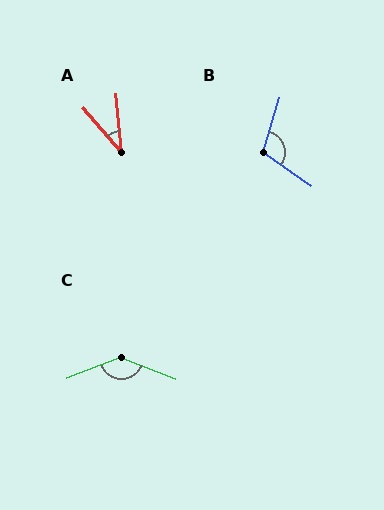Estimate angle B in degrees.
Approximately 108 degrees.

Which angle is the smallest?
A, at approximately 35 degrees.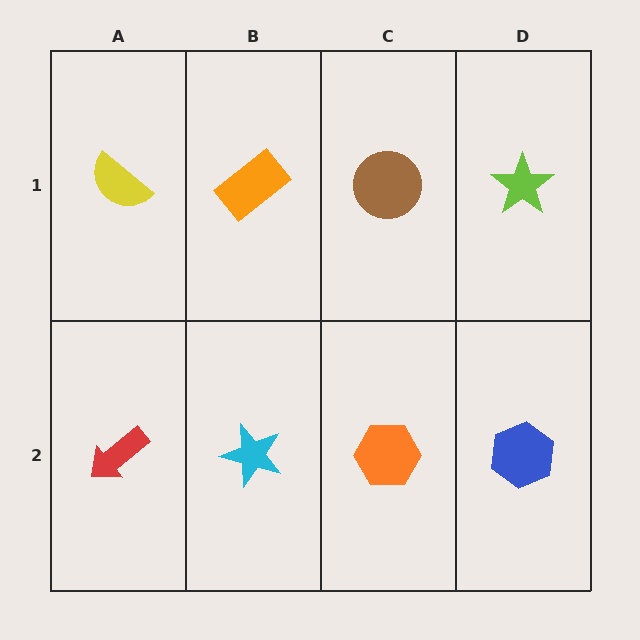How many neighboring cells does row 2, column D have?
2.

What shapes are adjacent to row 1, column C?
An orange hexagon (row 2, column C), an orange rectangle (row 1, column B), a lime star (row 1, column D).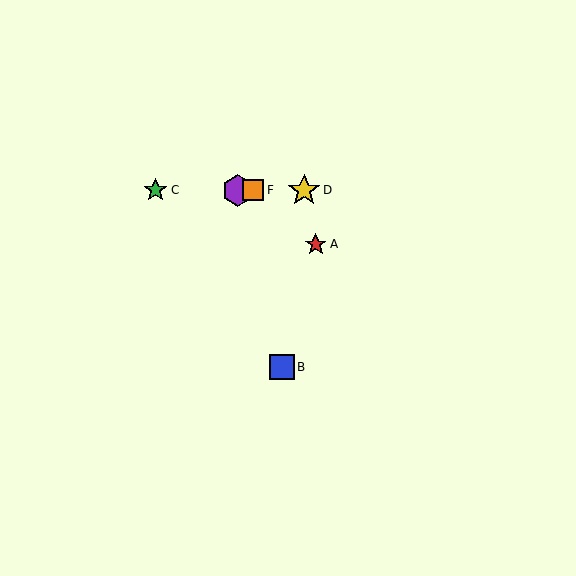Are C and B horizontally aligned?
No, C is at y≈190 and B is at y≈367.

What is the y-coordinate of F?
Object F is at y≈190.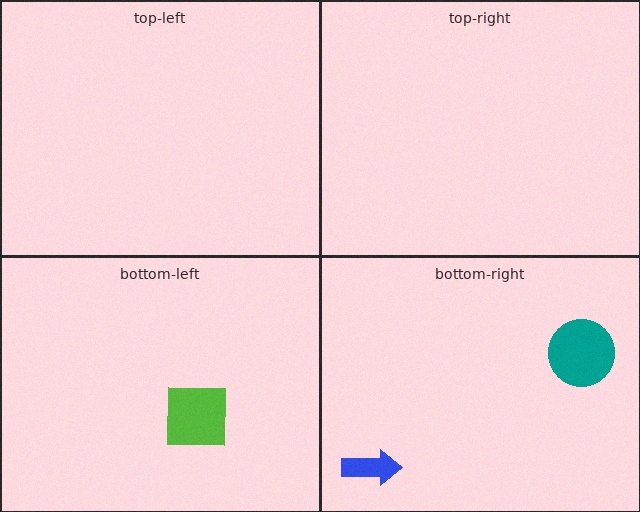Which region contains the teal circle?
The bottom-right region.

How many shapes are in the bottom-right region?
2.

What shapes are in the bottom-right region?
The blue arrow, the teal circle.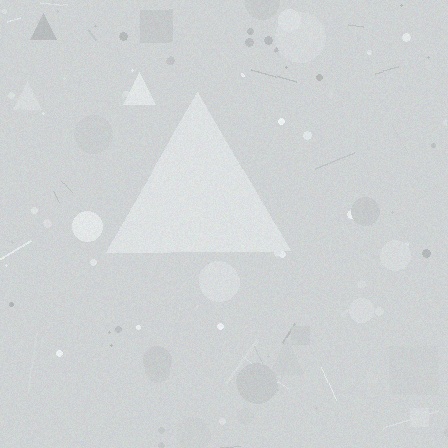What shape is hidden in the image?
A triangle is hidden in the image.